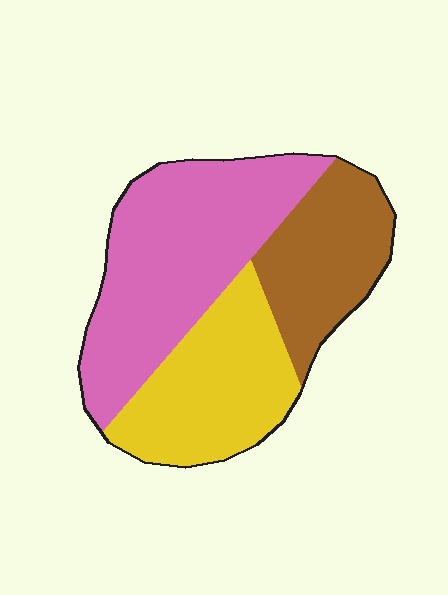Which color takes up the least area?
Brown, at roughly 25%.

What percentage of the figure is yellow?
Yellow covers about 30% of the figure.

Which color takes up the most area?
Pink, at roughly 45%.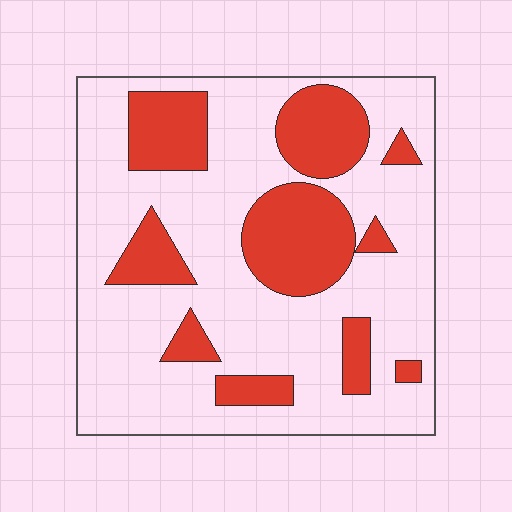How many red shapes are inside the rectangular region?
10.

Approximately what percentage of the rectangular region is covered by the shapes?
Approximately 30%.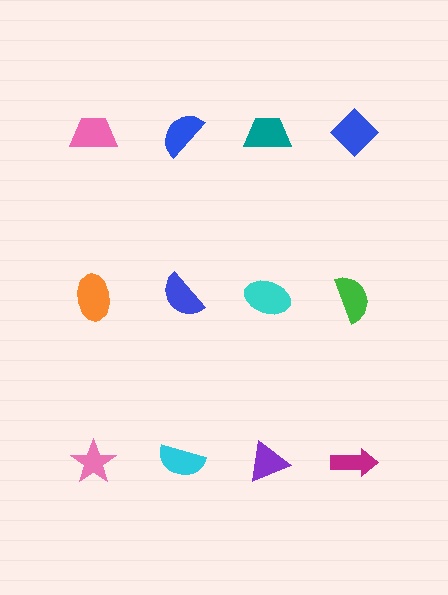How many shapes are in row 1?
4 shapes.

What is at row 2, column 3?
A cyan ellipse.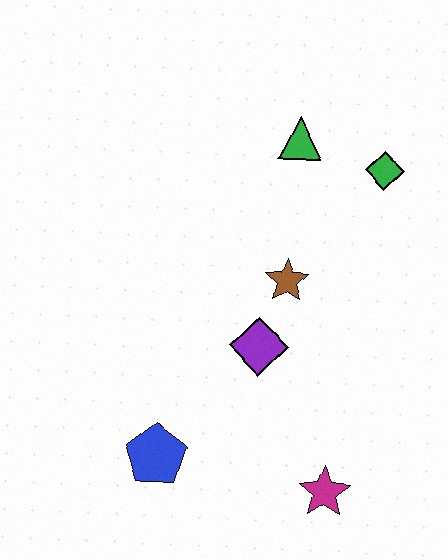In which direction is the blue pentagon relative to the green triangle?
The blue pentagon is below the green triangle.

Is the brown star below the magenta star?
No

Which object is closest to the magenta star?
The purple diamond is closest to the magenta star.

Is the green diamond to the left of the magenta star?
No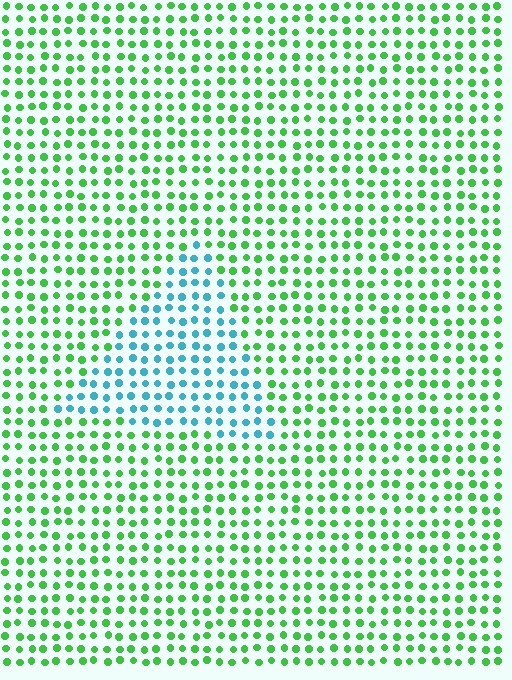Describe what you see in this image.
The image is filled with small green elements in a uniform arrangement. A triangle-shaped region is visible where the elements are tinted to a slightly different hue, forming a subtle color boundary.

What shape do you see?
I see a triangle.